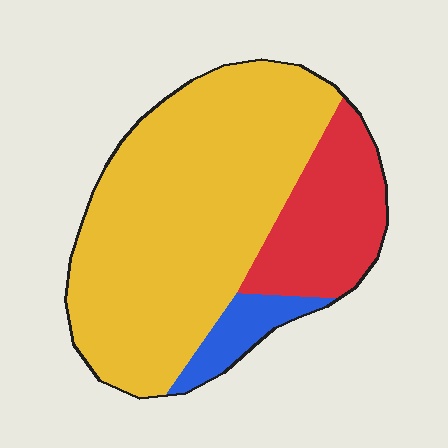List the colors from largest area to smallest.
From largest to smallest: yellow, red, blue.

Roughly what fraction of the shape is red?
Red covers around 20% of the shape.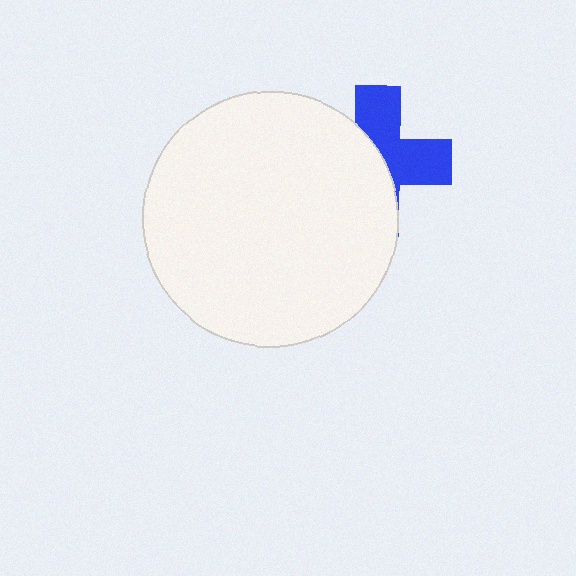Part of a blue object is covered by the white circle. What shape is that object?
It is a cross.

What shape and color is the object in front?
The object in front is a white circle.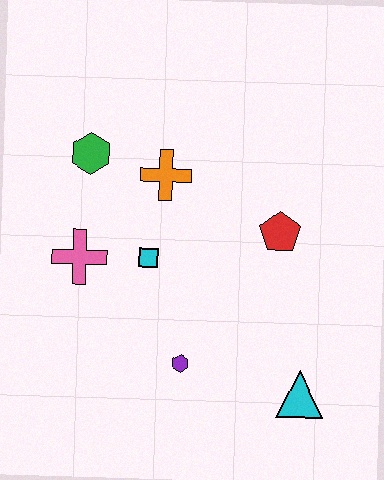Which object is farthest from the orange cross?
The cyan triangle is farthest from the orange cross.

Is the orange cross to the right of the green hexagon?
Yes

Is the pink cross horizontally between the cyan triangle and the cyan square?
No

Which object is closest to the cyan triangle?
The purple hexagon is closest to the cyan triangle.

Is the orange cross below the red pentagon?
No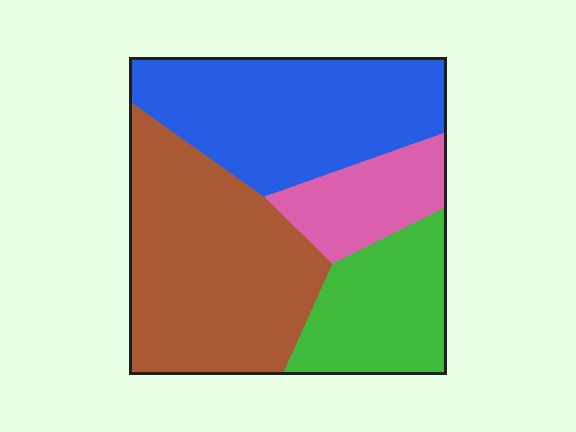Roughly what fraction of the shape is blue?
Blue takes up about one third (1/3) of the shape.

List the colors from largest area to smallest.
From largest to smallest: brown, blue, green, pink.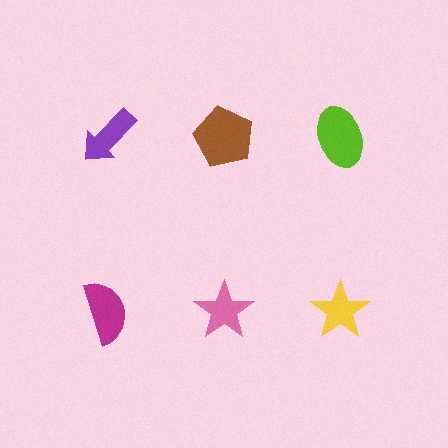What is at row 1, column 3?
A lime ellipse.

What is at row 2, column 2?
A pink star.